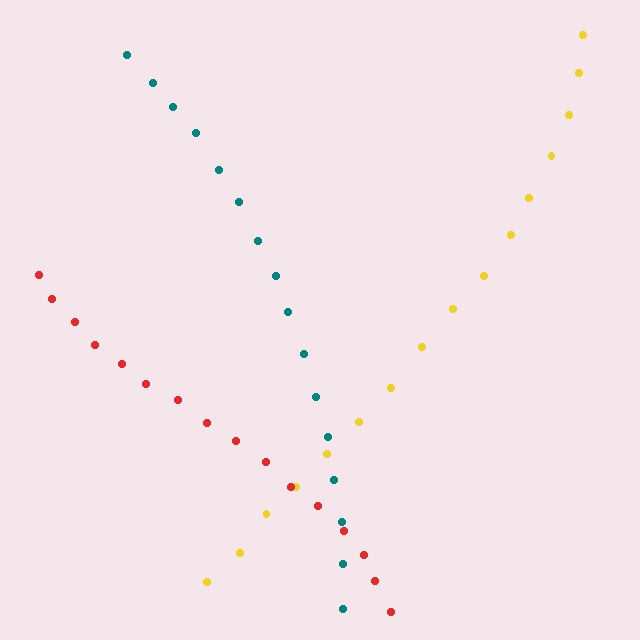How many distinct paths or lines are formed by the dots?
There are 3 distinct paths.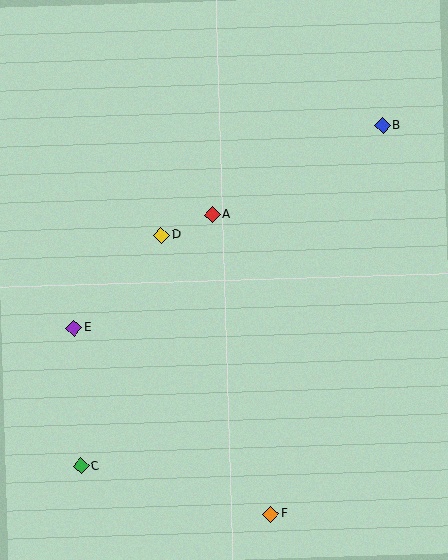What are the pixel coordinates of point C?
Point C is at (81, 466).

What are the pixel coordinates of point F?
Point F is at (271, 514).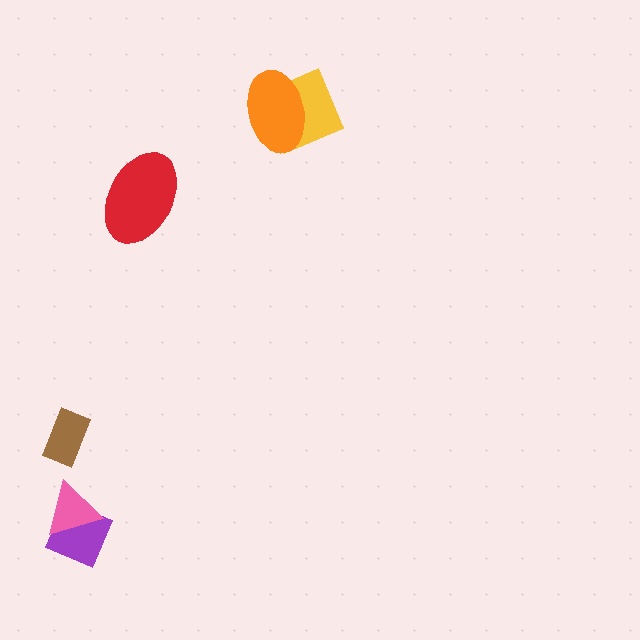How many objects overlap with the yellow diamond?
1 object overlaps with the yellow diamond.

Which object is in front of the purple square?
The pink triangle is in front of the purple square.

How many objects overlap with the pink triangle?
1 object overlaps with the pink triangle.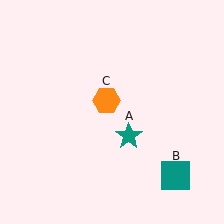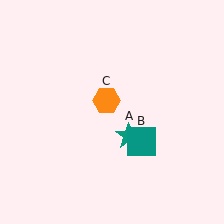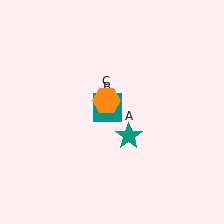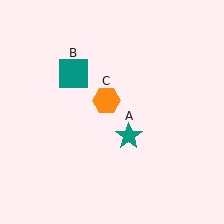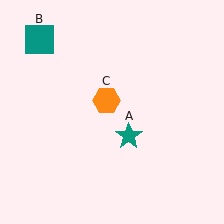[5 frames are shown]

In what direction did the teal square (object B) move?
The teal square (object B) moved up and to the left.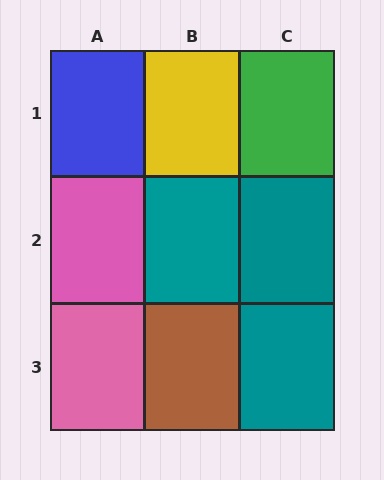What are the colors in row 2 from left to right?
Pink, teal, teal.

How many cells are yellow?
1 cell is yellow.